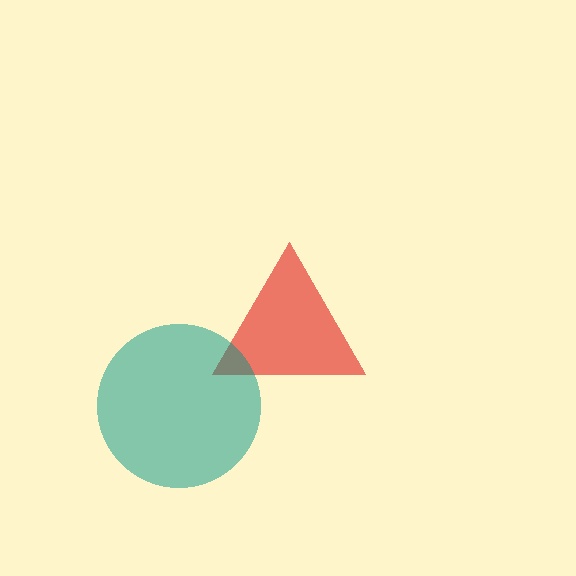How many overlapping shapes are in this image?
There are 2 overlapping shapes in the image.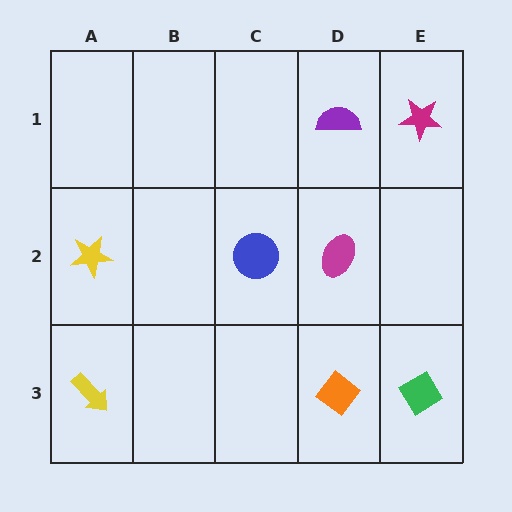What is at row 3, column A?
A yellow arrow.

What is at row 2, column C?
A blue circle.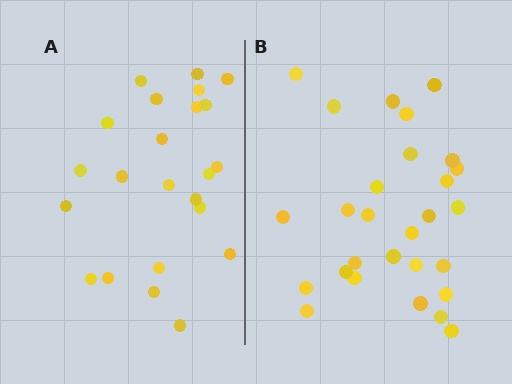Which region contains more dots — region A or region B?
Region B (the right region) has more dots.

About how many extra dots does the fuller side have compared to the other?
Region B has about 5 more dots than region A.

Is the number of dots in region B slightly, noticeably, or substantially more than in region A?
Region B has only slightly more — the two regions are fairly close. The ratio is roughly 1.2 to 1.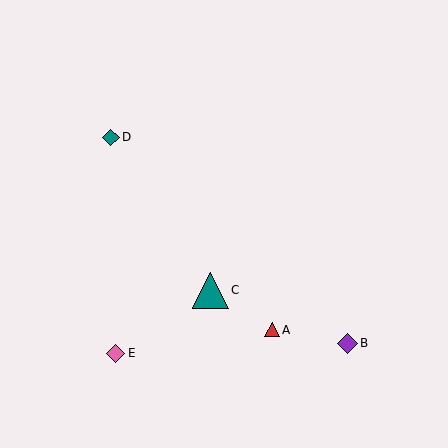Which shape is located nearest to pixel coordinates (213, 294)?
The teal triangle (labeled C) at (210, 290) is nearest to that location.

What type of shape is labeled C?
Shape C is a teal triangle.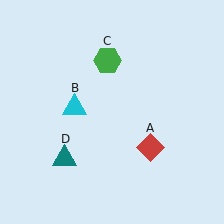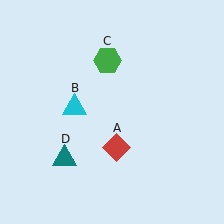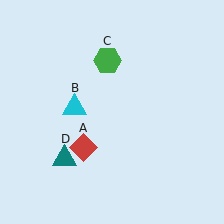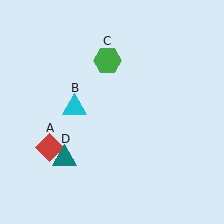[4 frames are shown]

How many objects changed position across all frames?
1 object changed position: red diamond (object A).